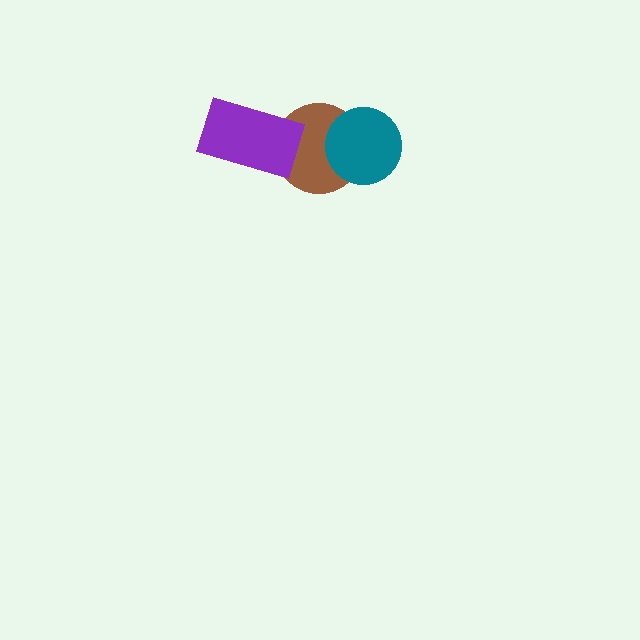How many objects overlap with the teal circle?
1 object overlaps with the teal circle.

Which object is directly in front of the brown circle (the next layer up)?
The purple rectangle is directly in front of the brown circle.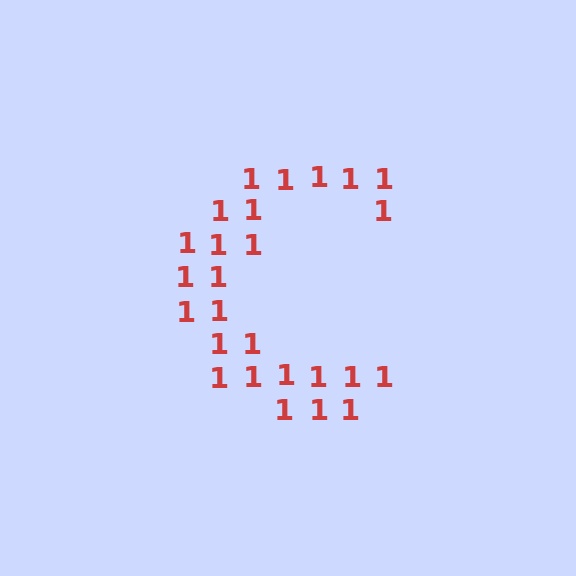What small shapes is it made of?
It is made of small digit 1's.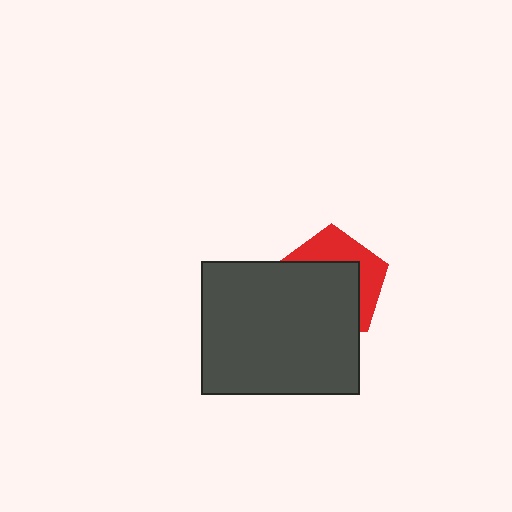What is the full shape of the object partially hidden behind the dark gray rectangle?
The partially hidden object is a red pentagon.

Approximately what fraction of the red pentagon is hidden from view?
Roughly 61% of the red pentagon is hidden behind the dark gray rectangle.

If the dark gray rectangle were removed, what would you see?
You would see the complete red pentagon.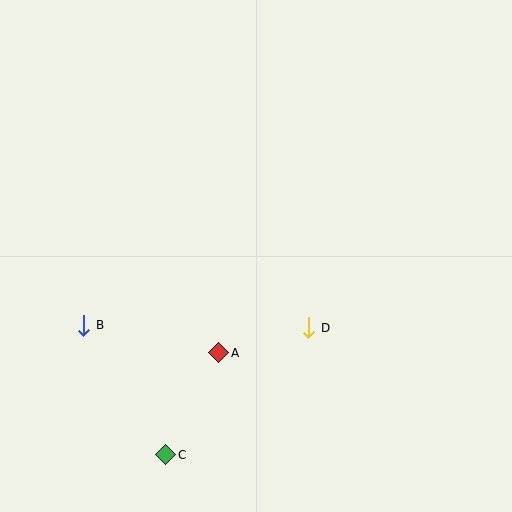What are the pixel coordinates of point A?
Point A is at (219, 353).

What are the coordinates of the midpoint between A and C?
The midpoint between A and C is at (192, 404).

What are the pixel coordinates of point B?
Point B is at (84, 325).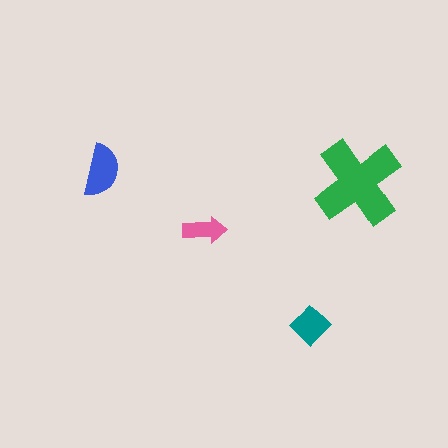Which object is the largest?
The green cross.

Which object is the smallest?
The pink arrow.